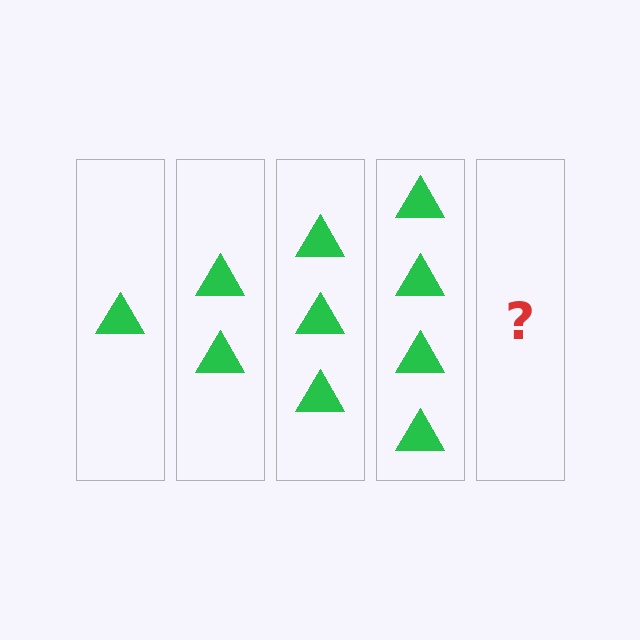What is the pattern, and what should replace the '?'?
The pattern is that each step adds one more triangle. The '?' should be 5 triangles.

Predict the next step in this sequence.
The next step is 5 triangles.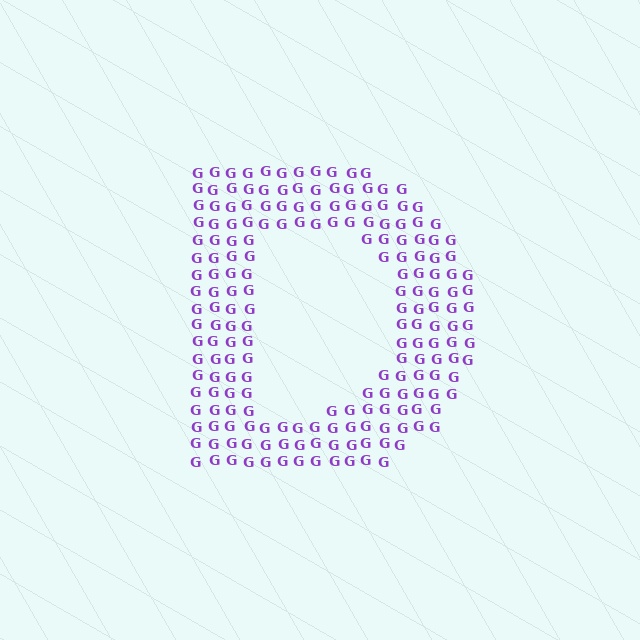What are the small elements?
The small elements are letter G's.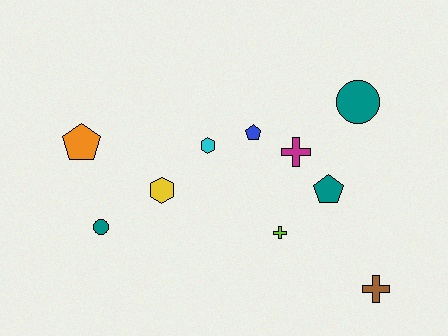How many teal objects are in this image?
There are 3 teal objects.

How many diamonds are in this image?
There are no diamonds.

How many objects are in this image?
There are 10 objects.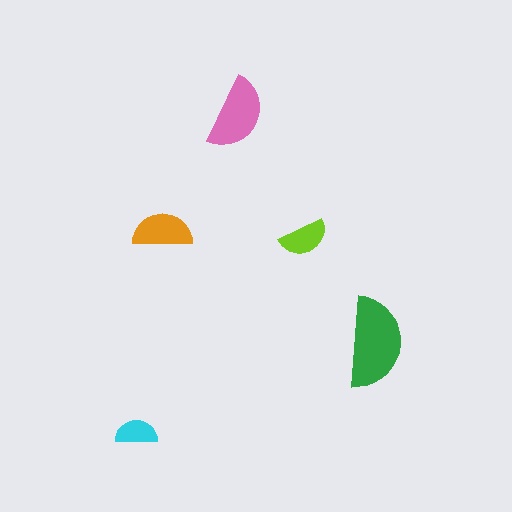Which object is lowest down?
The cyan semicircle is bottommost.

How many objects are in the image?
There are 5 objects in the image.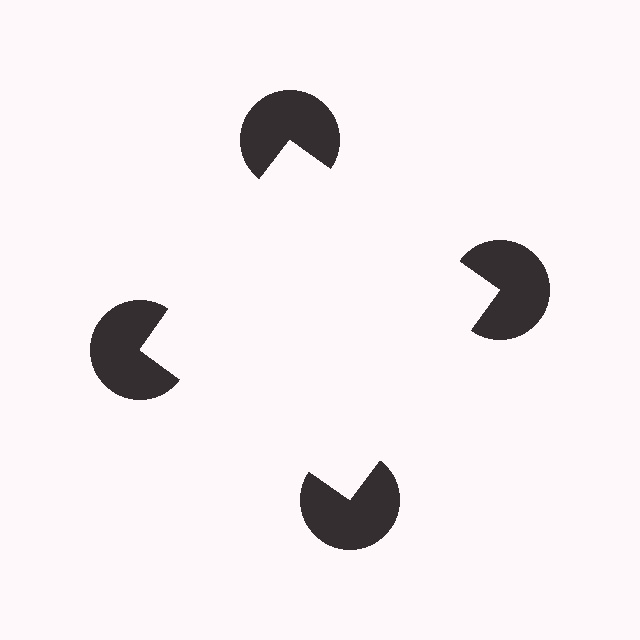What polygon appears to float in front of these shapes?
An illusory square — its edges are inferred from the aligned wedge cuts in the pac-man discs, not physically drawn.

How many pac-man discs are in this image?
There are 4 — one at each vertex of the illusory square.